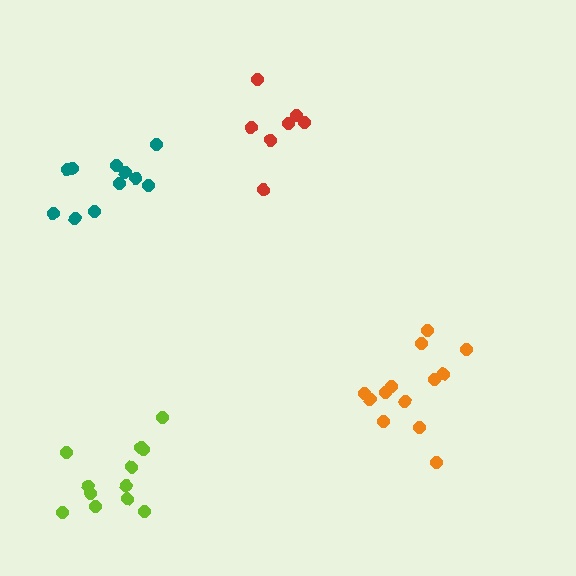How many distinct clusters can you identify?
There are 4 distinct clusters.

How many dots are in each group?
Group 1: 7 dots, Group 2: 11 dots, Group 3: 13 dots, Group 4: 12 dots (43 total).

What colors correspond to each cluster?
The clusters are colored: red, teal, orange, lime.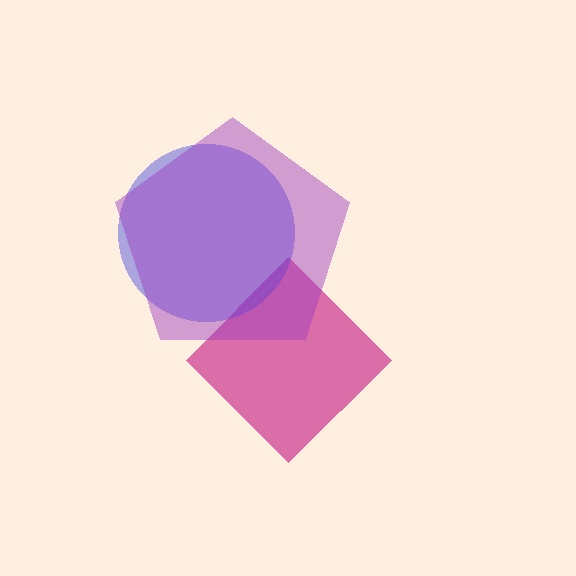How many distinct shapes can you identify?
There are 3 distinct shapes: a magenta diamond, a blue circle, a purple pentagon.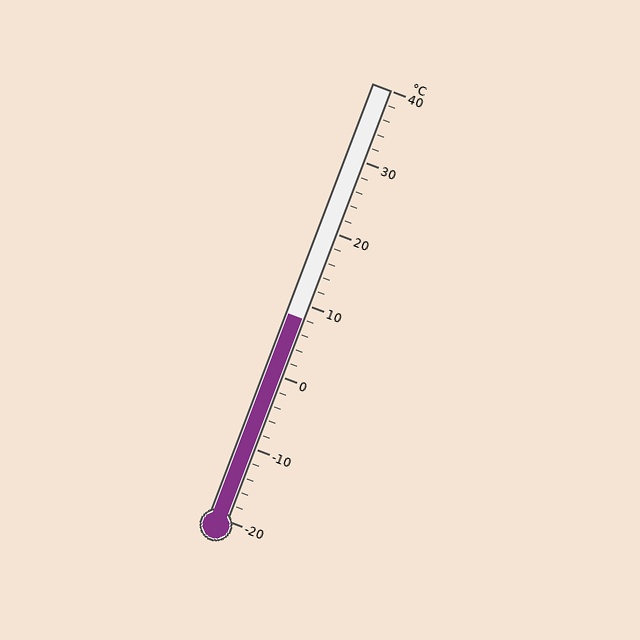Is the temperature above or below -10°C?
The temperature is above -10°C.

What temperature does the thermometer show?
The thermometer shows approximately 8°C.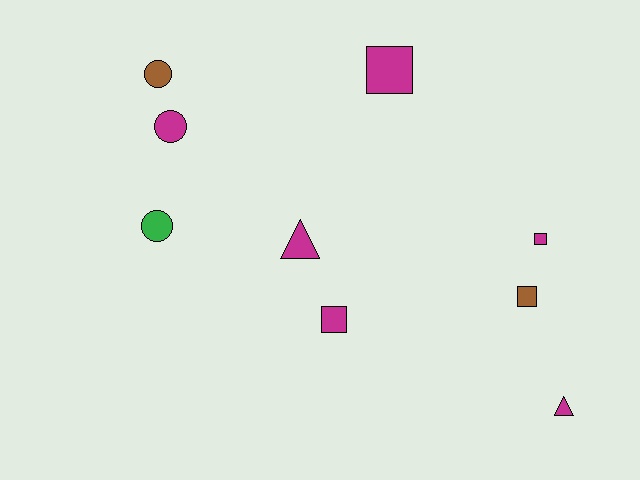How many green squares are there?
There are no green squares.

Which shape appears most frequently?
Square, with 4 objects.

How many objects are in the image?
There are 9 objects.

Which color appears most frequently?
Magenta, with 6 objects.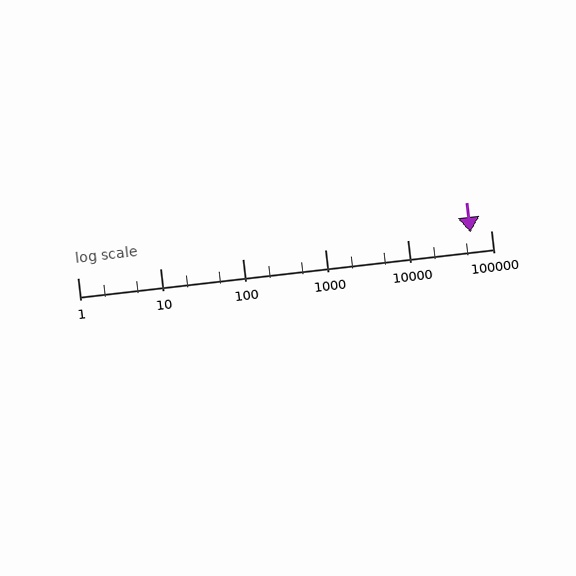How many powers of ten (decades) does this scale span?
The scale spans 5 decades, from 1 to 100000.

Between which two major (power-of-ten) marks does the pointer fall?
The pointer is between 10000 and 100000.